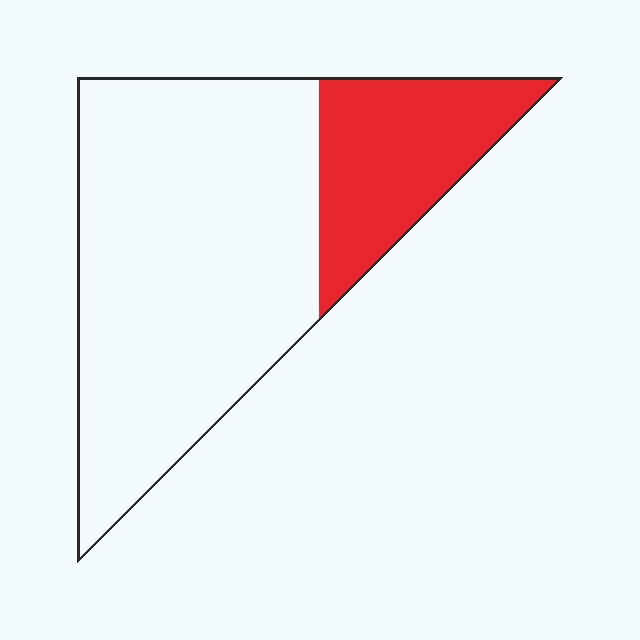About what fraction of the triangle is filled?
About one quarter (1/4).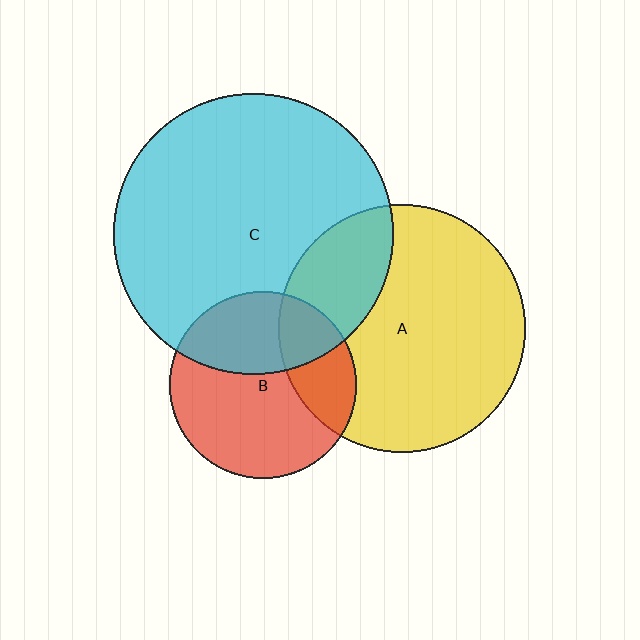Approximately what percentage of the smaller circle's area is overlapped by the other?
Approximately 35%.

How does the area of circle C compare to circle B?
Approximately 2.3 times.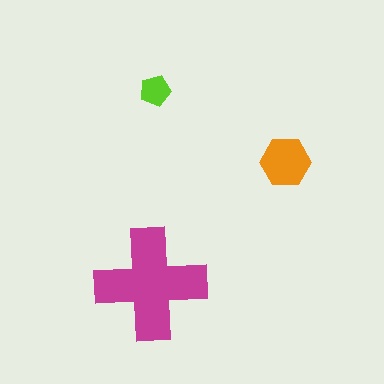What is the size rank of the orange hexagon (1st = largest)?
2nd.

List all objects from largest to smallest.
The magenta cross, the orange hexagon, the lime pentagon.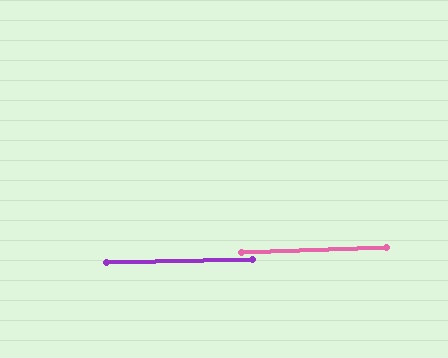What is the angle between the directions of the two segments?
Approximately 0 degrees.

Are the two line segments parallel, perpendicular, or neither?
Parallel — their directions differ by only 0.4°.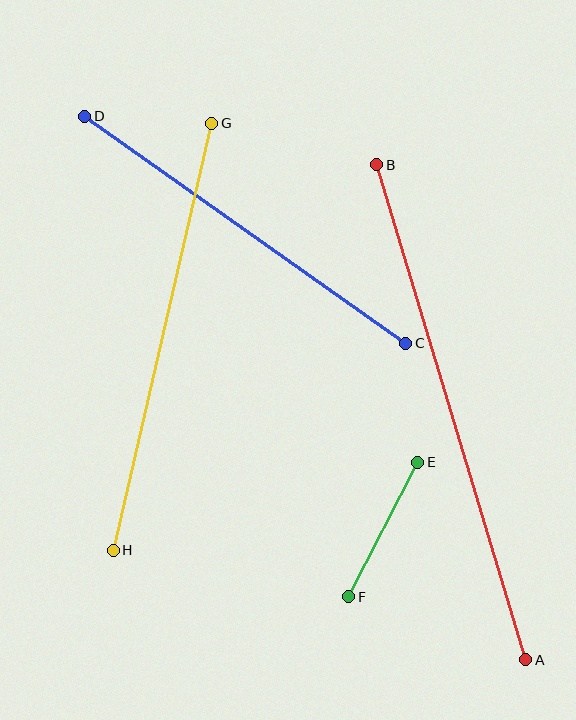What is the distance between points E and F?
The distance is approximately 151 pixels.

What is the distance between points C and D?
The distance is approximately 393 pixels.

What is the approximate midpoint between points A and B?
The midpoint is at approximately (451, 412) pixels.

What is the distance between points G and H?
The distance is approximately 438 pixels.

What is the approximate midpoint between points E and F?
The midpoint is at approximately (383, 530) pixels.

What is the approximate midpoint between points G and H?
The midpoint is at approximately (162, 337) pixels.